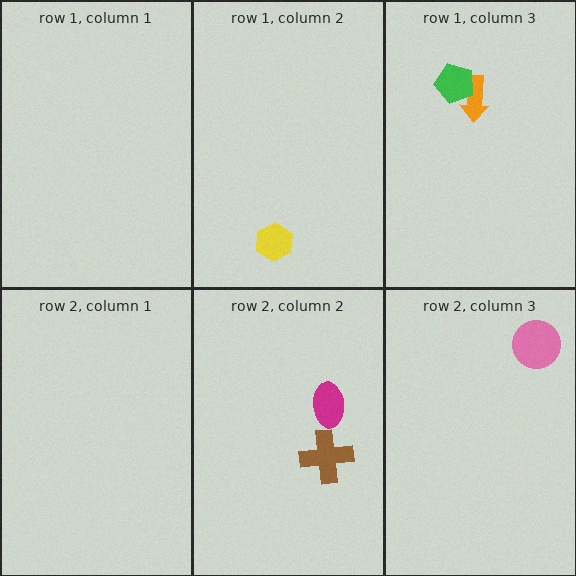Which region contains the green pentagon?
The row 1, column 3 region.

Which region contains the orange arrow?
The row 1, column 3 region.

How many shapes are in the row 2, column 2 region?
2.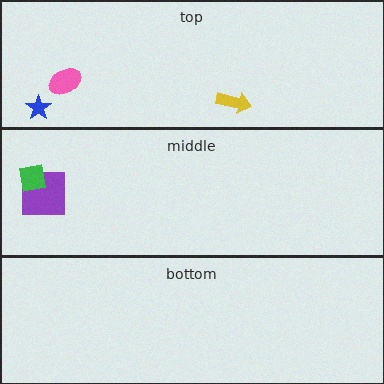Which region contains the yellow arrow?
The top region.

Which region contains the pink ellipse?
The top region.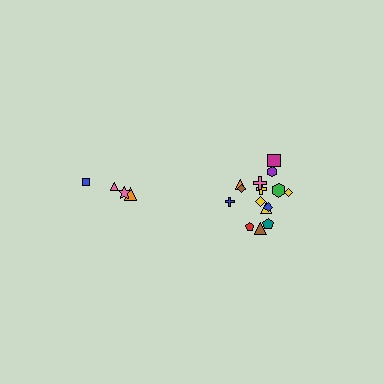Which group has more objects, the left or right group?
The right group.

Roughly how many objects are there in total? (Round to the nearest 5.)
Roughly 20 objects in total.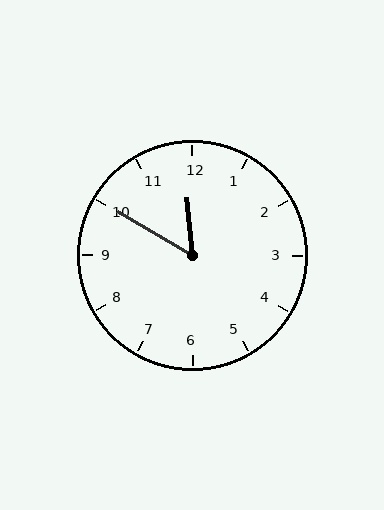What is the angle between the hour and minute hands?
Approximately 55 degrees.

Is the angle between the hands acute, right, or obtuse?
It is acute.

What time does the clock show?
11:50.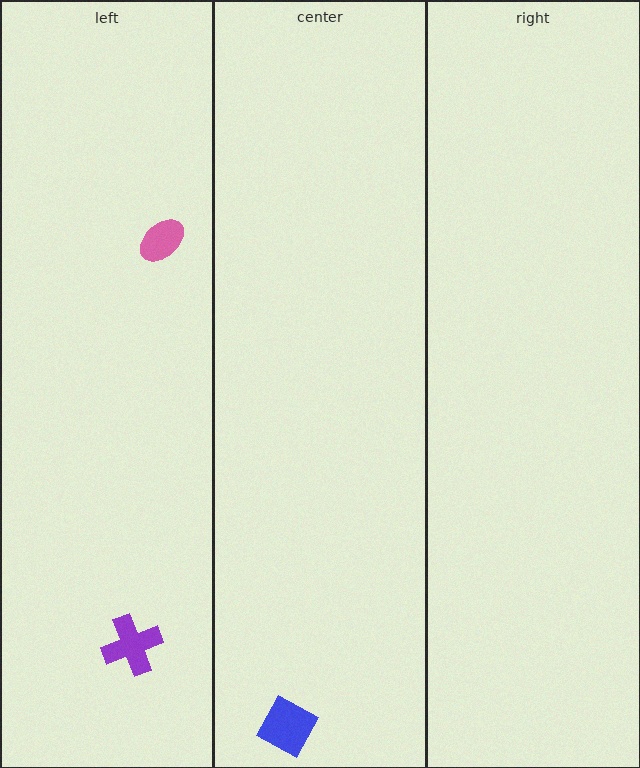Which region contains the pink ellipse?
The left region.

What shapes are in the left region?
The pink ellipse, the purple cross.